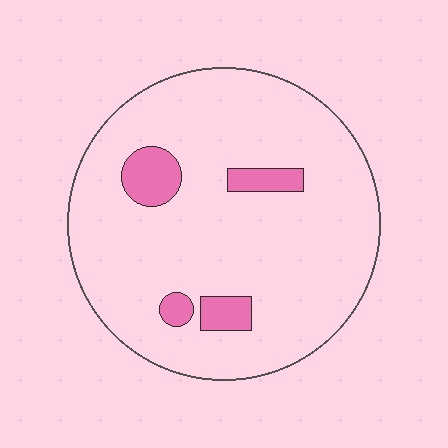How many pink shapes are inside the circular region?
4.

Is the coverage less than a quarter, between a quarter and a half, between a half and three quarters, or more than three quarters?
Less than a quarter.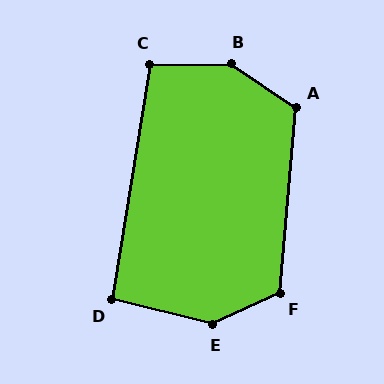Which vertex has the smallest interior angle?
D, at approximately 95 degrees.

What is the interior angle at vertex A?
Approximately 119 degrees (obtuse).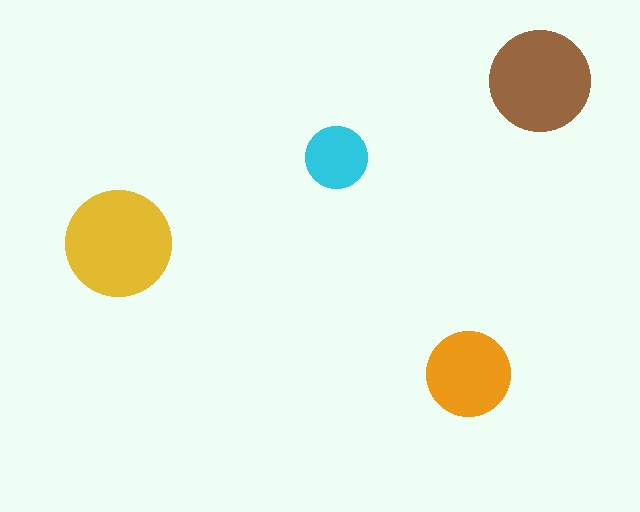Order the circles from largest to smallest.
the yellow one, the brown one, the orange one, the cyan one.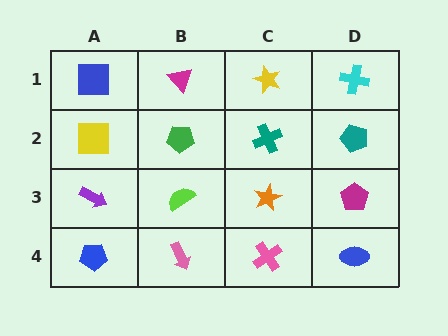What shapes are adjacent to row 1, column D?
A teal pentagon (row 2, column D), a yellow star (row 1, column C).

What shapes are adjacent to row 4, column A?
A purple arrow (row 3, column A), a pink arrow (row 4, column B).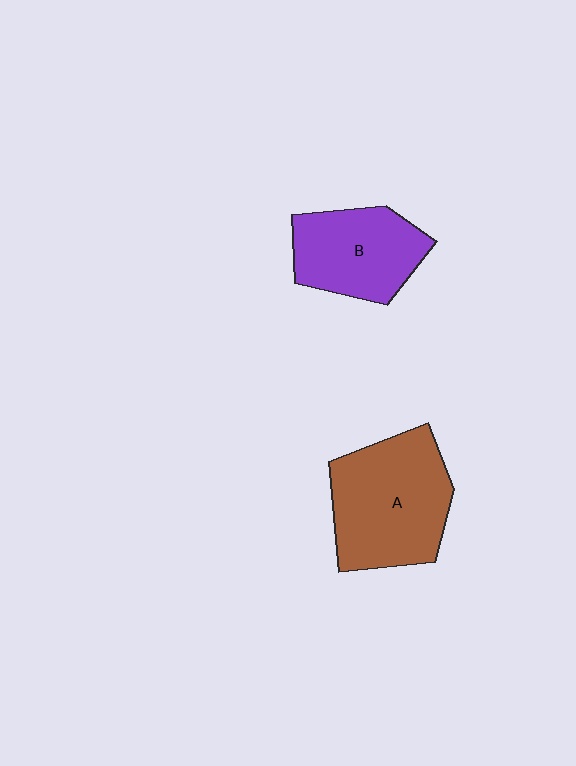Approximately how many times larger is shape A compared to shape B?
Approximately 1.3 times.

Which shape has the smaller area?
Shape B (purple).